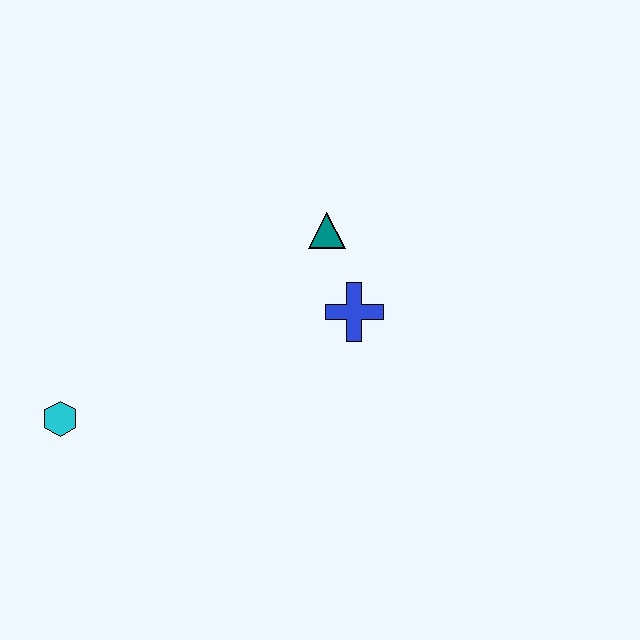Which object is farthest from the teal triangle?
The cyan hexagon is farthest from the teal triangle.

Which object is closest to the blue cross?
The teal triangle is closest to the blue cross.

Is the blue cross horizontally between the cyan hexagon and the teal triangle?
No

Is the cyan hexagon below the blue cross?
Yes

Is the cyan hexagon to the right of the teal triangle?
No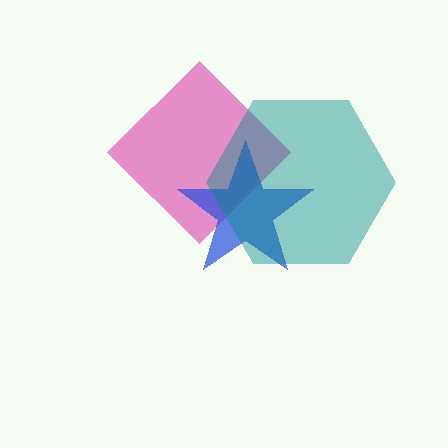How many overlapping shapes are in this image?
There are 3 overlapping shapes in the image.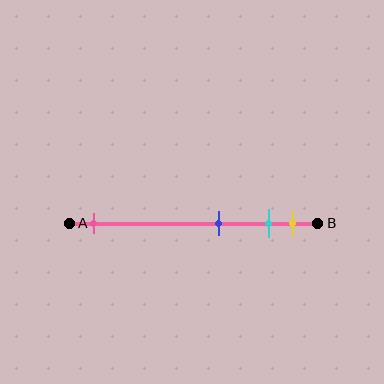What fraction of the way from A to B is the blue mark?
The blue mark is approximately 60% (0.6) of the way from A to B.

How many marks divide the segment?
There are 4 marks dividing the segment.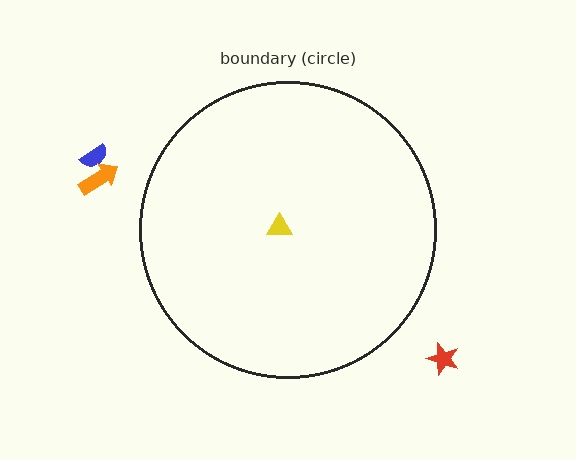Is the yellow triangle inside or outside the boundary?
Inside.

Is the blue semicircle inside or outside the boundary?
Outside.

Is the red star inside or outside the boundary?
Outside.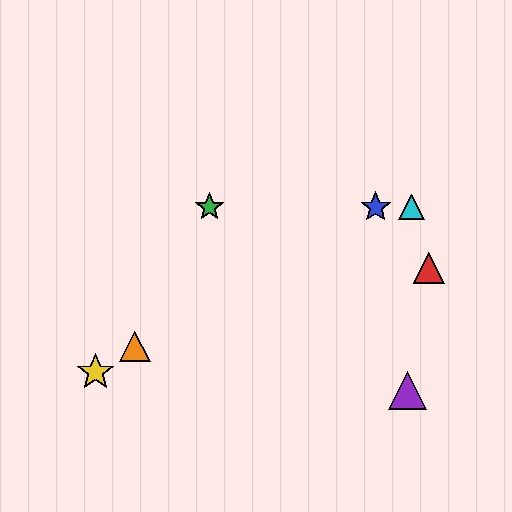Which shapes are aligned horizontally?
The blue star, the green star, the cyan triangle are aligned horizontally.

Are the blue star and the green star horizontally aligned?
Yes, both are at y≈207.